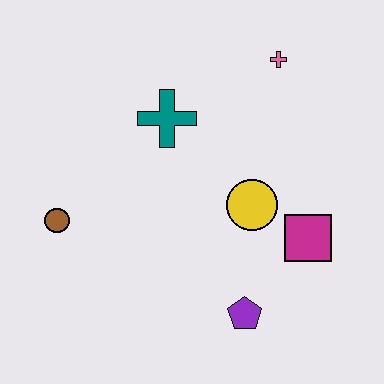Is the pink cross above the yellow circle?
Yes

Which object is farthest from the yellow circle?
The brown circle is farthest from the yellow circle.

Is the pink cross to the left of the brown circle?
No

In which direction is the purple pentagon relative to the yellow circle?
The purple pentagon is below the yellow circle.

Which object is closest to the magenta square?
The yellow circle is closest to the magenta square.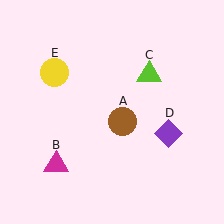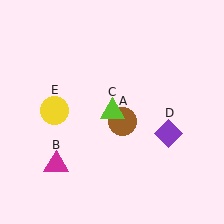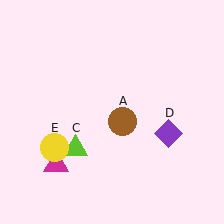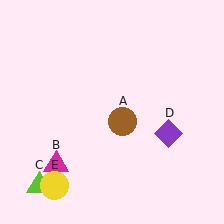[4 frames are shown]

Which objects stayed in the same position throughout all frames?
Brown circle (object A) and magenta triangle (object B) and purple diamond (object D) remained stationary.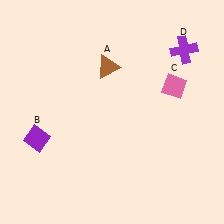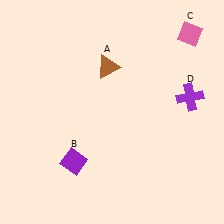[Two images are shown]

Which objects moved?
The objects that moved are: the purple diamond (B), the pink diamond (C), the purple cross (D).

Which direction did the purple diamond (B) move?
The purple diamond (B) moved right.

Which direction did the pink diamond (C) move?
The pink diamond (C) moved up.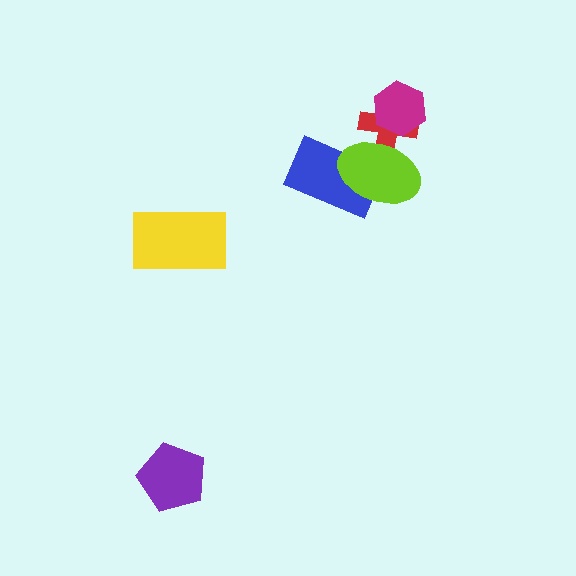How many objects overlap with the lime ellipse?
2 objects overlap with the lime ellipse.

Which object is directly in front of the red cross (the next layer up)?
The magenta hexagon is directly in front of the red cross.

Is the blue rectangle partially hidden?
Yes, it is partially covered by another shape.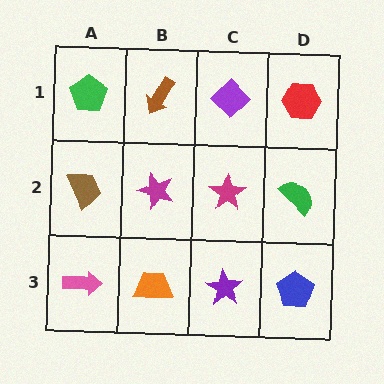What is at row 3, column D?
A blue pentagon.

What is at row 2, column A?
A brown trapezoid.